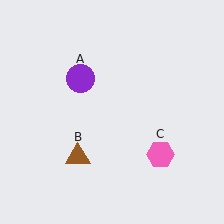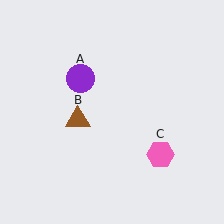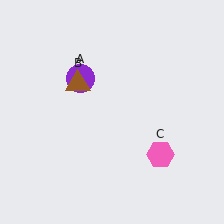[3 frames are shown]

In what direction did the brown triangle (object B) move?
The brown triangle (object B) moved up.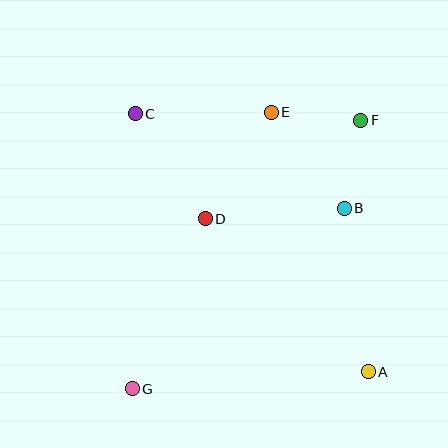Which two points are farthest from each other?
Points F and G are farthest from each other.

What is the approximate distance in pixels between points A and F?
The distance between A and F is approximately 252 pixels.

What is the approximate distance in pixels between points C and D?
The distance between C and D is approximately 126 pixels.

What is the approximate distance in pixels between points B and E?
The distance between B and E is approximately 120 pixels.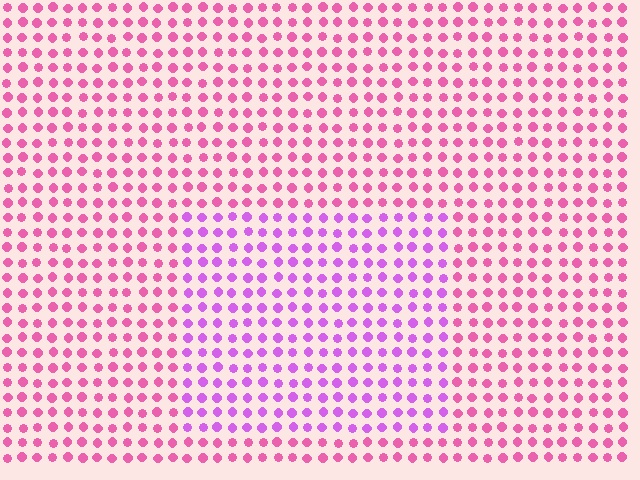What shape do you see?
I see a rectangle.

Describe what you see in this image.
The image is filled with small pink elements in a uniform arrangement. A rectangle-shaped region is visible where the elements are tinted to a slightly different hue, forming a subtle color boundary.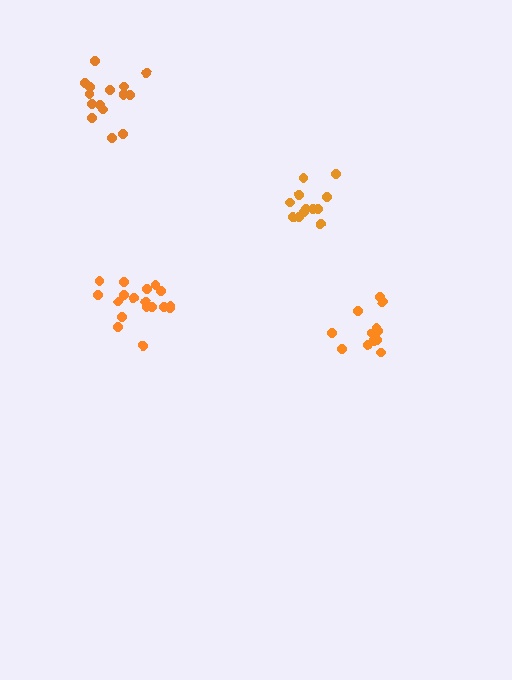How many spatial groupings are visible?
There are 4 spatial groupings.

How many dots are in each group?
Group 1: 18 dots, Group 2: 13 dots, Group 3: 12 dots, Group 4: 16 dots (59 total).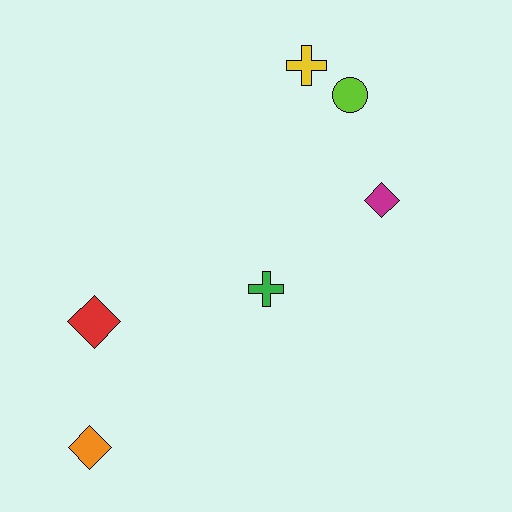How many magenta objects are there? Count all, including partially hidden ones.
There is 1 magenta object.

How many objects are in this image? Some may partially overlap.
There are 6 objects.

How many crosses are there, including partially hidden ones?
There are 2 crosses.